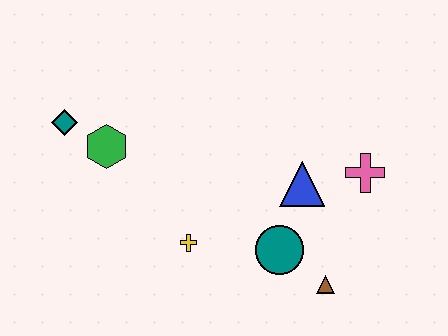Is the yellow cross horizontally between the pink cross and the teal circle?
No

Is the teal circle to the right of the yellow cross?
Yes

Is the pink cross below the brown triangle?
No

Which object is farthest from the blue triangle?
The teal diamond is farthest from the blue triangle.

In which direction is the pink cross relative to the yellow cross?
The pink cross is to the right of the yellow cross.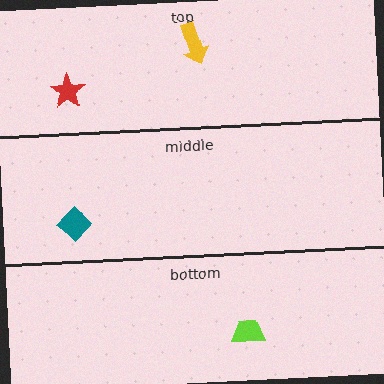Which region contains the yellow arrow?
The top region.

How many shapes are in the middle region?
1.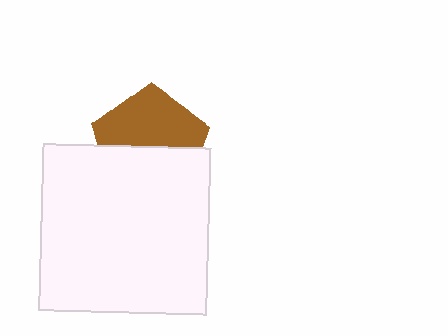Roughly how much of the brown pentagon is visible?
About half of it is visible (roughly 52%).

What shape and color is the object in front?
The object in front is a white square.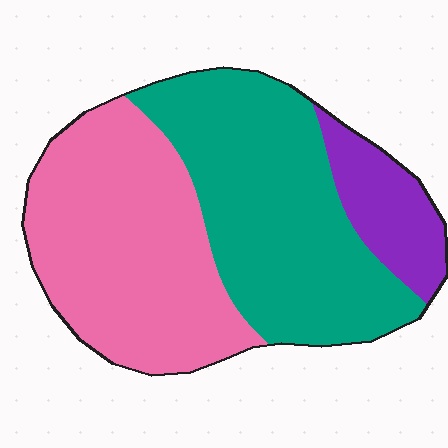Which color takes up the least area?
Purple, at roughly 15%.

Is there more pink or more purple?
Pink.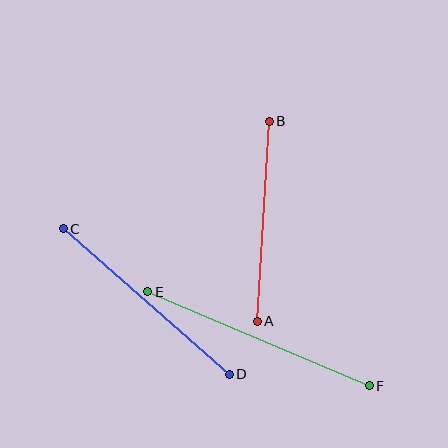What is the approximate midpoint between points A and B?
The midpoint is at approximately (263, 221) pixels.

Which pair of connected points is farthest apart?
Points E and F are farthest apart.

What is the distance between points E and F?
The distance is approximately 241 pixels.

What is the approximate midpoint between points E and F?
The midpoint is at approximately (258, 339) pixels.